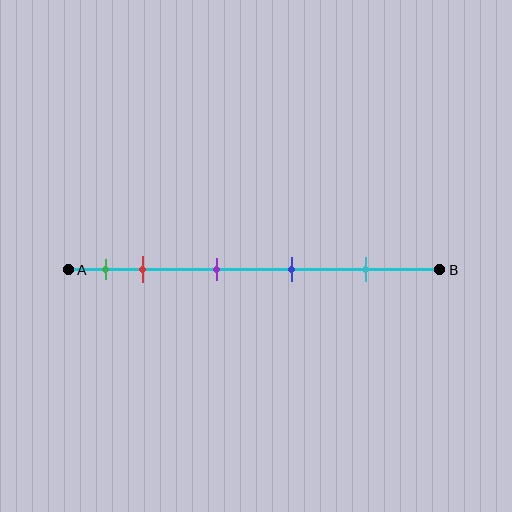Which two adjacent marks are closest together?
The green and red marks are the closest adjacent pair.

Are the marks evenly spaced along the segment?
No, the marks are not evenly spaced.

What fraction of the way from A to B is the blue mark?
The blue mark is approximately 60% (0.6) of the way from A to B.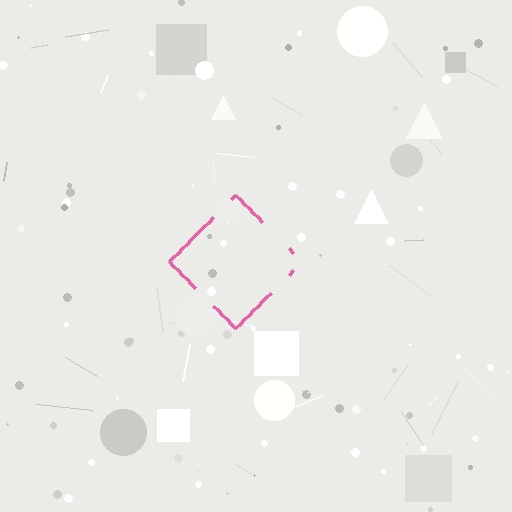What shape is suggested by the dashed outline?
The dashed outline suggests a diamond.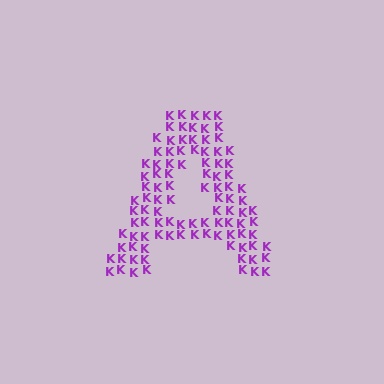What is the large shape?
The large shape is the letter A.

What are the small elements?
The small elements are letter K's.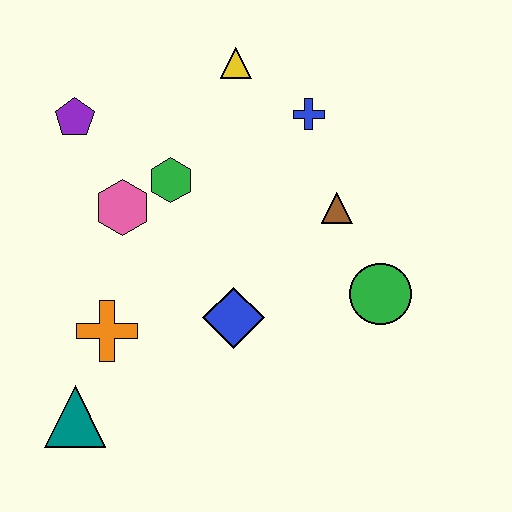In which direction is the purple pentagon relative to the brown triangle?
The purple pentagon is to the left of the brown triangle.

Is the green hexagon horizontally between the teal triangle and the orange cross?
No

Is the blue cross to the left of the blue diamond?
No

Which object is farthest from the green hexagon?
The teal triangle is farthest from the green hexagon.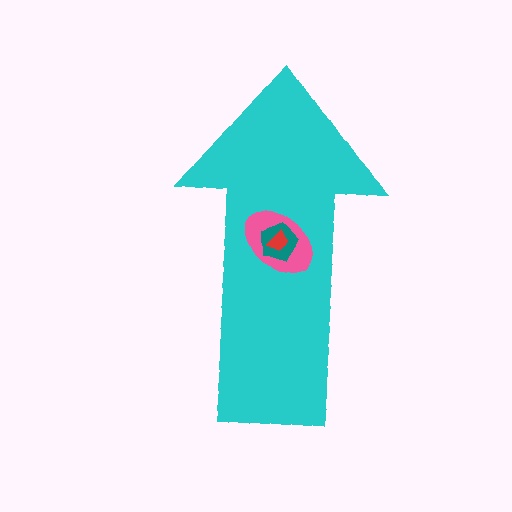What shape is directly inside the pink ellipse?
The teal pentagon.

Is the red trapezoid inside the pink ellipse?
Yes.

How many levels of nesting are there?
4.